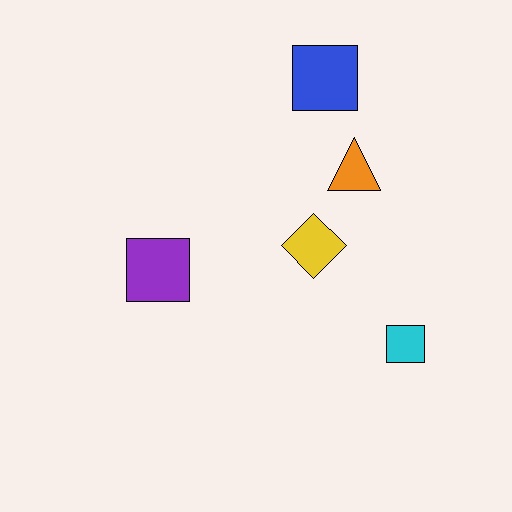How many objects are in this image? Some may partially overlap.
There are 5 objects.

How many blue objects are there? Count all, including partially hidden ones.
There is 1 blue object.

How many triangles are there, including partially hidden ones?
There is 1 triangle.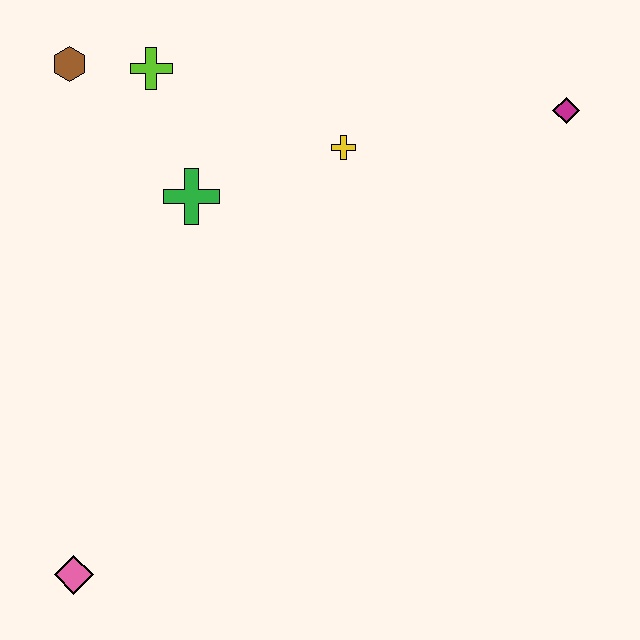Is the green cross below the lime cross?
Yes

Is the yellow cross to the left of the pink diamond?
No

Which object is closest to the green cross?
The lime cross is closest to the green cross.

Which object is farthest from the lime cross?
The pink diamond is farthest from the lime cross.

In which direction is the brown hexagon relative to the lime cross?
The brown hexagon is to the left of the lime cross.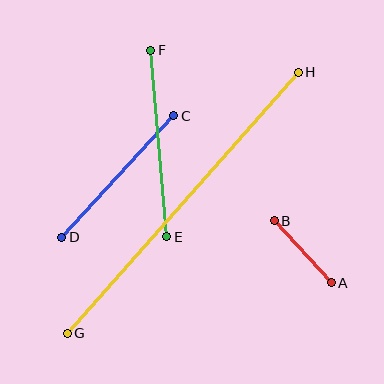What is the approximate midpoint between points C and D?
The midpoint is at approximately (118, 177) pixels.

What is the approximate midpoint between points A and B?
The midpoint is at approximately (303, 252) pixels.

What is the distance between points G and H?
The distance is approximately 349 pixels.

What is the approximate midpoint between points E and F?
The midpoint is at approximately (159, 144) pixels.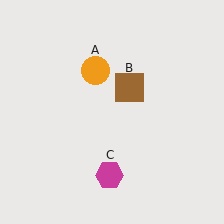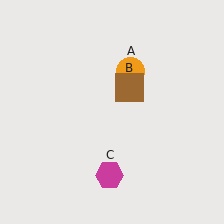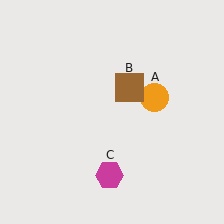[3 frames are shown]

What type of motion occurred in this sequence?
The orange circle (object A) rotated clockwise around the center of the scene.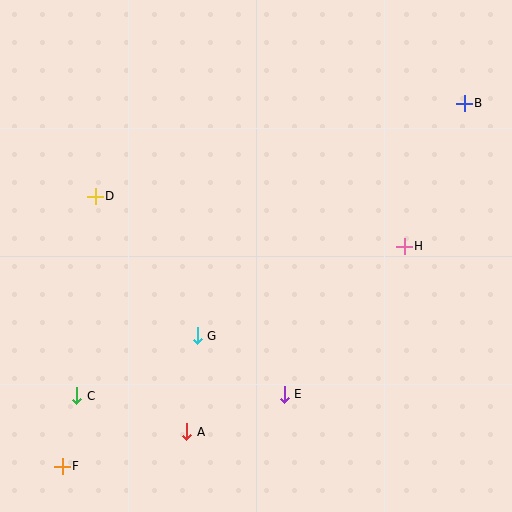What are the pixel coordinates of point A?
Point A is at (187, 432).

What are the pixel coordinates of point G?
Point G is at (197, 336).